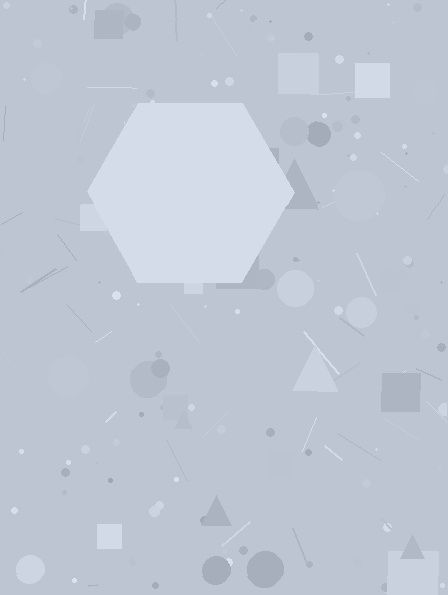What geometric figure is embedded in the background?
A hexagon is embedded in the background.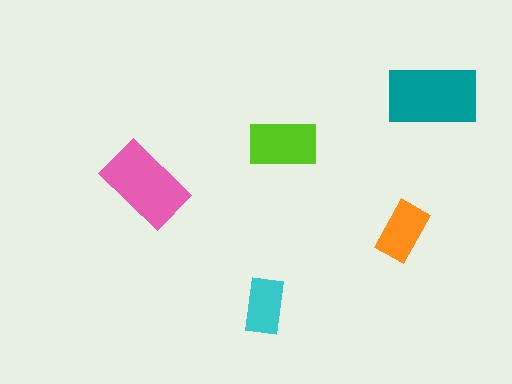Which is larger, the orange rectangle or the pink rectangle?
The pink one.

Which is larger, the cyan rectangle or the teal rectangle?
The teal one.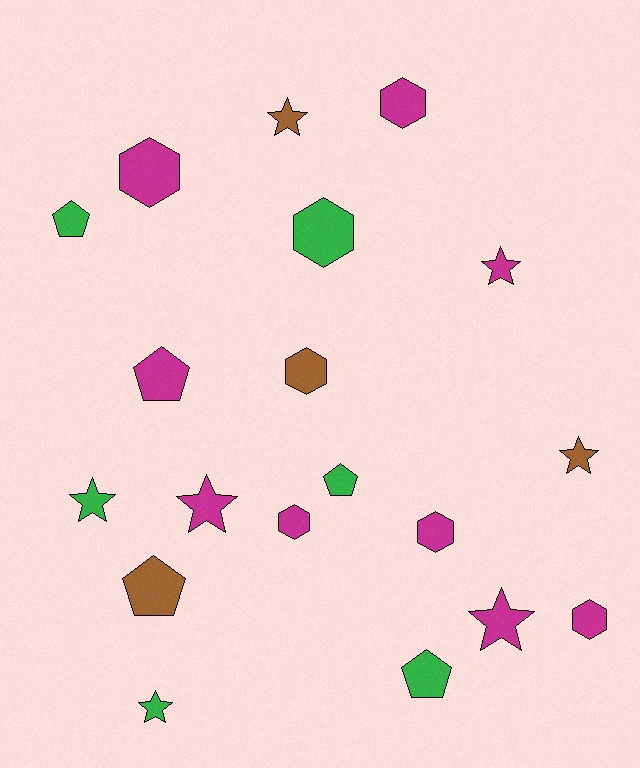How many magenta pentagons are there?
There is 1 magenta pentagon.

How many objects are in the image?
There are 19 objects.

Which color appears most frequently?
Magenta, with 9 objects.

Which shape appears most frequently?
Star, with 7 objects.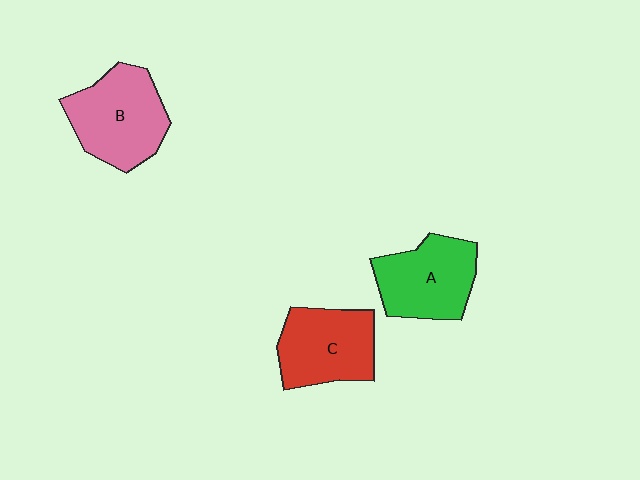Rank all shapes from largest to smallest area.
From largest to smallest: B (pink), A (green), C (red).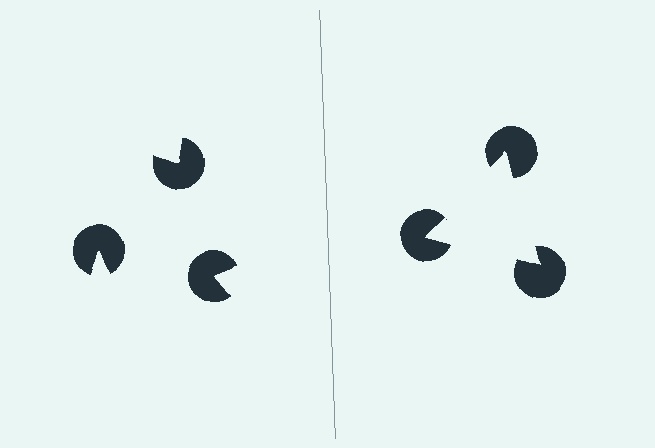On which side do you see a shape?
An illusory triangle appears on the right side. On the left side the wedge cuts are rotated, so no coherent shape forms.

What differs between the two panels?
The pac-man discs are positioned identically on both sides; only the wedge orientations differ. On the right they align to a triangle; on the left they are misaligned.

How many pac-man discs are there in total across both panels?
6 — 3 on each side.